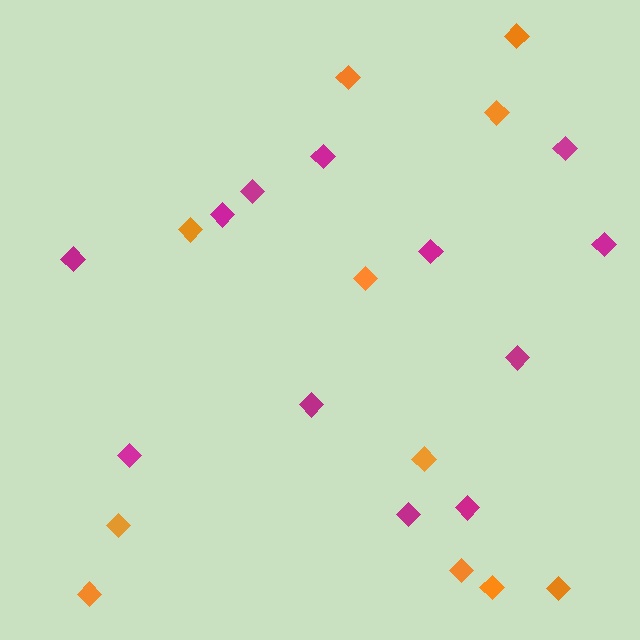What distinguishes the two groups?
There are 2 groups: one group of magenta diamonds (12) and one group of orange diamonds (11).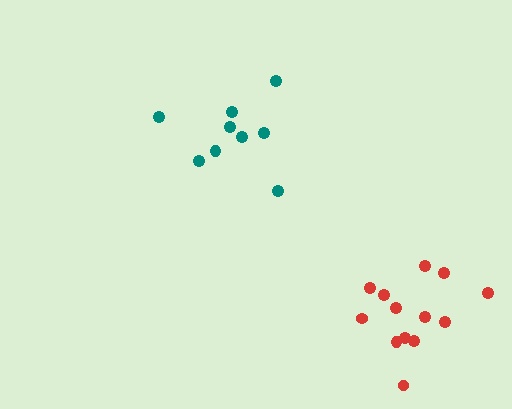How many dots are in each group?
Group 1: 9 dots, Group 2: 13 dots (22 total).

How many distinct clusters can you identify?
There are 2 distinct clusters.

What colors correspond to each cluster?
The clusters are colored: teal, red.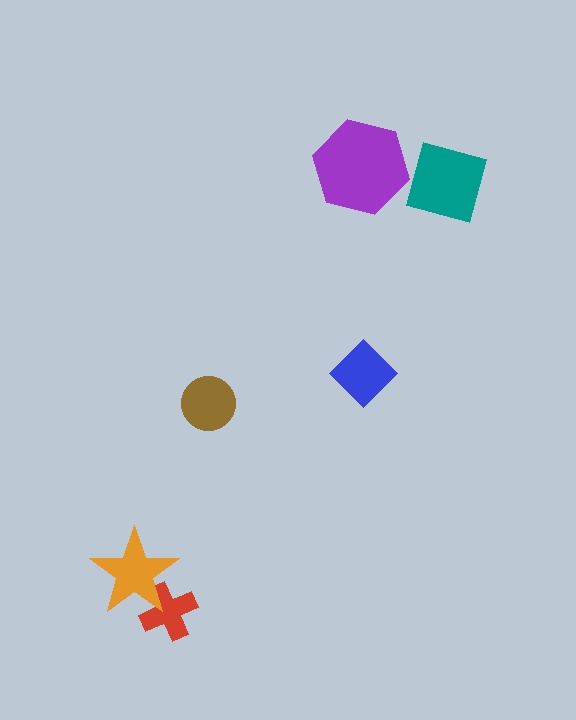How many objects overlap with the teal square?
0 objects overlap with the teal square.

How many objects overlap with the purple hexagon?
0 objects overlap with the purple hexagon.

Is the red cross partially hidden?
Yes, it is partially covered by another shape.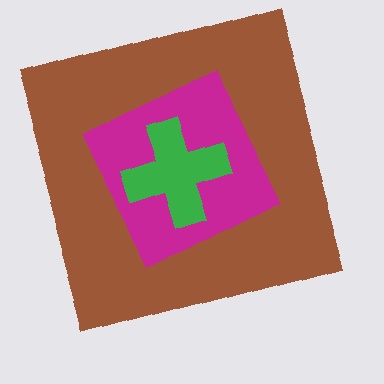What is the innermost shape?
The green cross.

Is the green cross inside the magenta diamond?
Yes.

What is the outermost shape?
The brown square.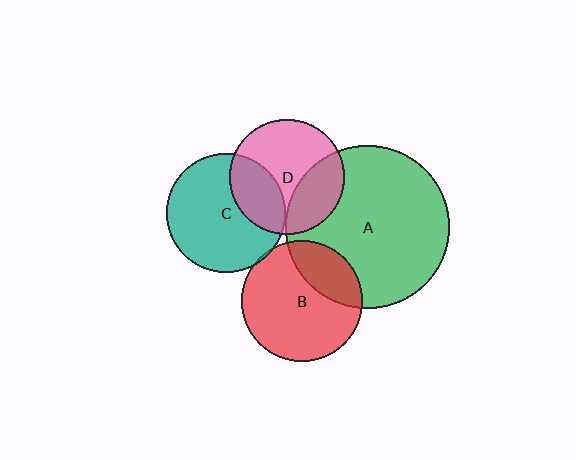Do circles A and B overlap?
Yes.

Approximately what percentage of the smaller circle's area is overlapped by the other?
Approximately 25%.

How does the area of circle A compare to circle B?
Approximately 1.8 times.